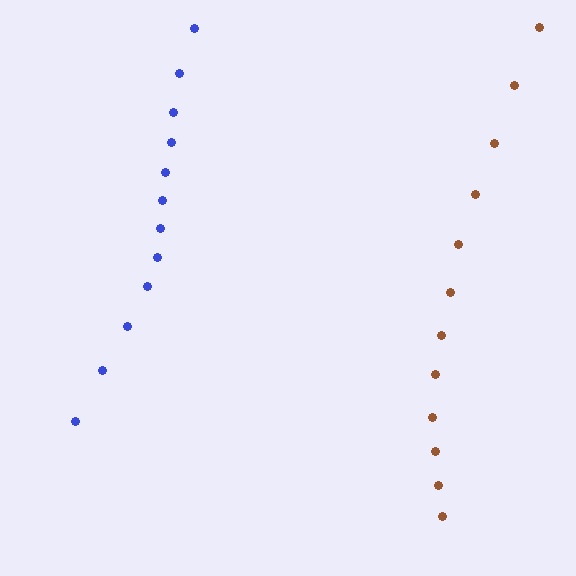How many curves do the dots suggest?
There are 2 distinct paths.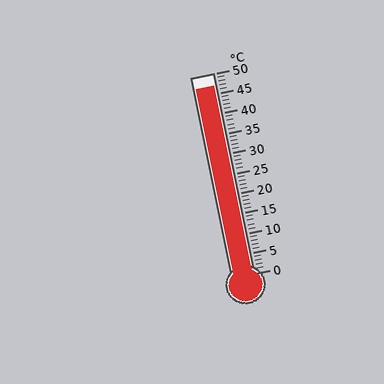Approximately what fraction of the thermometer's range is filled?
The thermometer is filled to approximately 95% of its range.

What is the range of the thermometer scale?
The thermometer scale ranges from 0°C to 50°C.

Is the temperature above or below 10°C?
The temperature is above 10°C.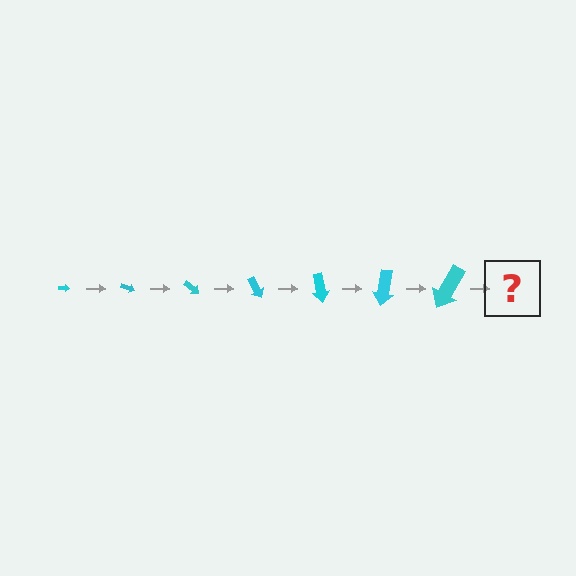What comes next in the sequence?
The next element should be an arrow, larger than the previous one and rotated 140 degrees from the start.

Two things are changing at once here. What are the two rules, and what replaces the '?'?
The two rules are that the arrow grows larger each step and it rotates 20 degrees each step. The '?' should be an arrow, larger than the previous one and rotated 140 degrees from the start.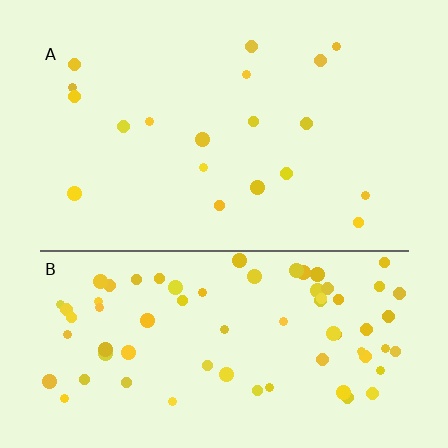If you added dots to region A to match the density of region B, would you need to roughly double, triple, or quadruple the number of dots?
Approximately quadruple.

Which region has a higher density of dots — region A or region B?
B (the bottom).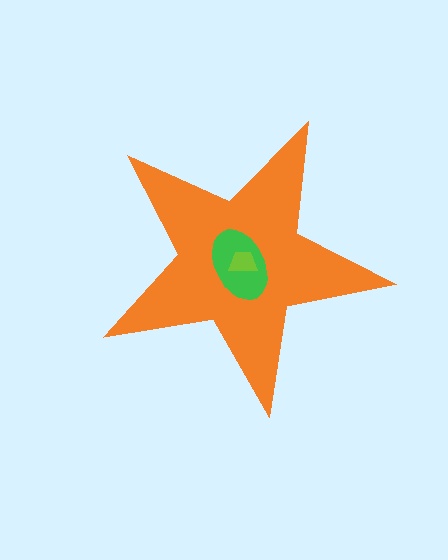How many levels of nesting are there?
3.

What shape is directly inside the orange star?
The green ellipse.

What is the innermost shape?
The lime trapezoid.